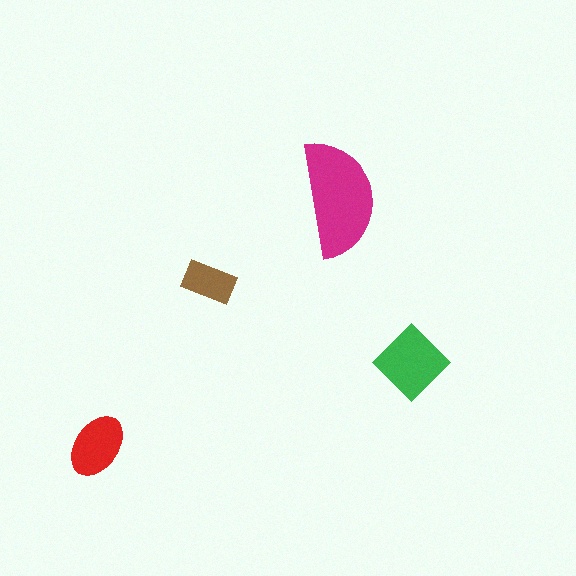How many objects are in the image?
There are 4 objects in the image.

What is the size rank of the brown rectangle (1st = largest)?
4th.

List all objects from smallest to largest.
The brown rectangle, the red ellipse, the green diamond, the magenta semicircle.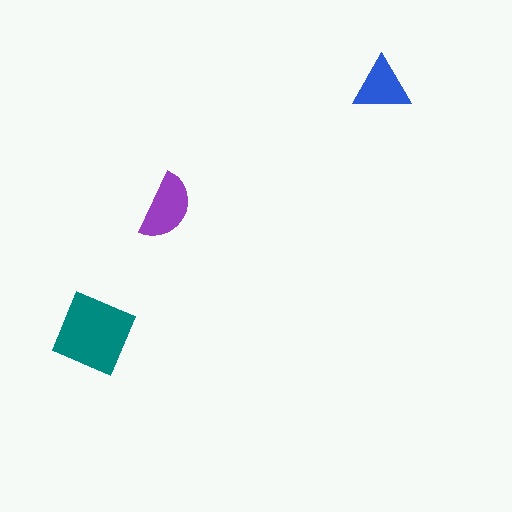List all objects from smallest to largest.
The blue triangle, the purple semicircle, the teal diamond.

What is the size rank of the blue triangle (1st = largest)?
3rd.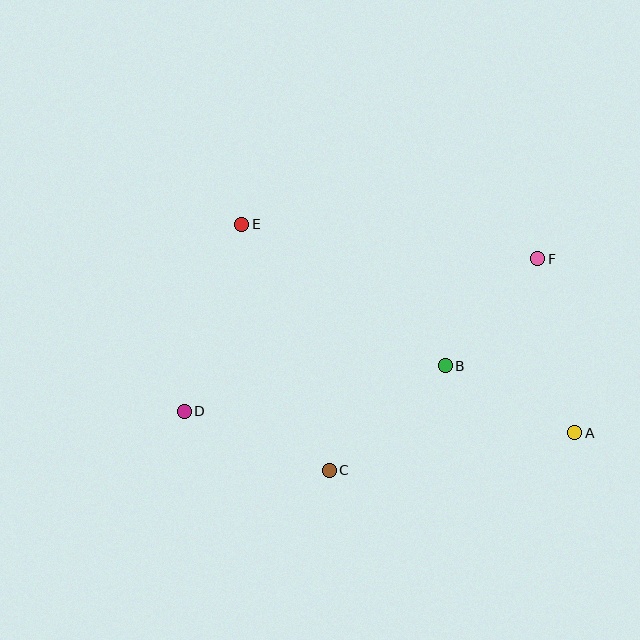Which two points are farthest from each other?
Points A and E are farthest from each other.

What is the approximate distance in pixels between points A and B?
The distance between A and B is approximately 146 pixels.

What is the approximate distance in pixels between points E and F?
The distance between E and F is approximately 298 pixels.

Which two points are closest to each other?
Points B and F are closest to each other.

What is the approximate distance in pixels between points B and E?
The distance between B and E is approximately 248 pixels.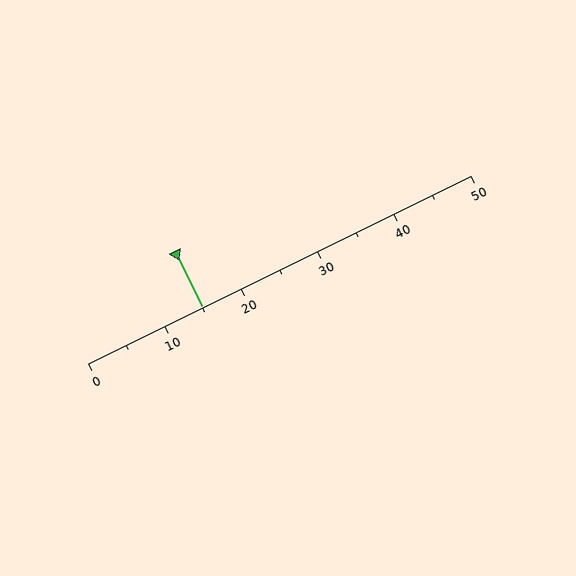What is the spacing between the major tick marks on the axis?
The major ticks are spaced 10 apart.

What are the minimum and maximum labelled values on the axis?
The axis runs from 0 to 50.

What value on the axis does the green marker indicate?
The marker indicates approximately 15.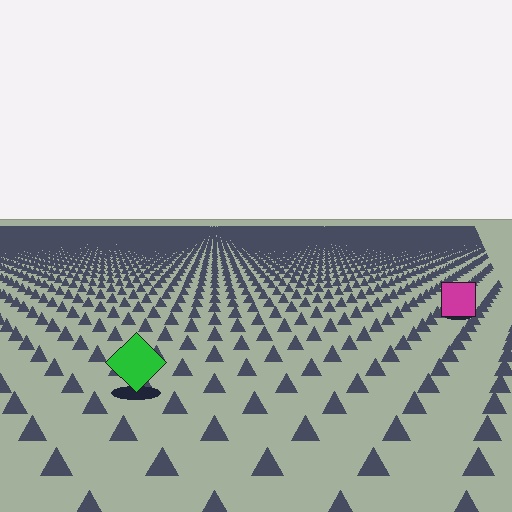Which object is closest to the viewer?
The green diamond is closest. The texture marks near it are larger and more spread out.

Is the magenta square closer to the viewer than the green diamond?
No. The green diamond is closer — you can tell from the texture gradient: the ground texture is coarser near it.